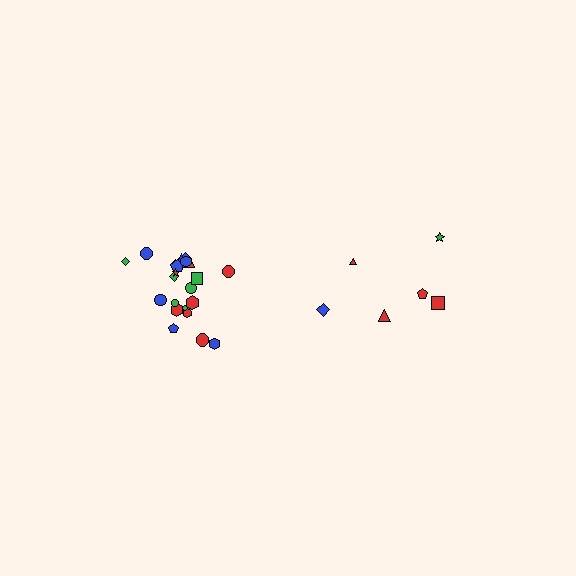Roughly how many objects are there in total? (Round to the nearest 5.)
Roughly 30 objects in total.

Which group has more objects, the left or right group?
The left group.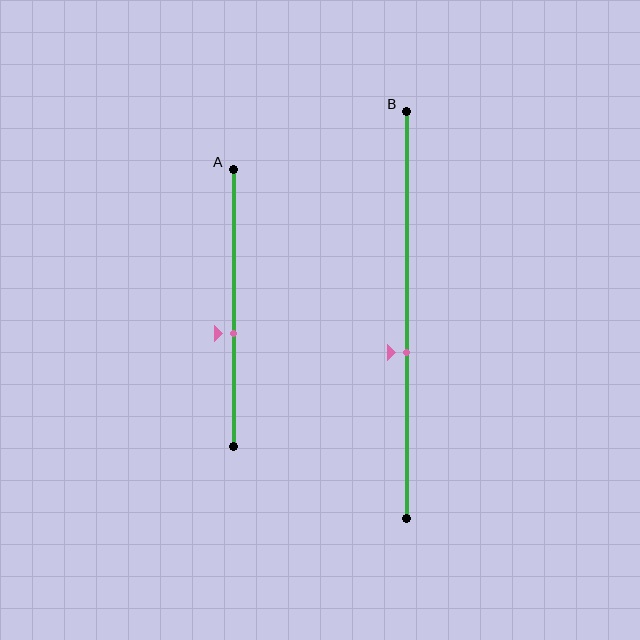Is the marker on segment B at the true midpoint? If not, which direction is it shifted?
No, the marker on segment B is shifted downward by about 9% of the segment length.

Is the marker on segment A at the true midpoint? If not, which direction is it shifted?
No, the marker on segment A is shifted downward by about 9% of the segment length.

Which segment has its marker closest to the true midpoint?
Segment A has its marker closest to the true midpoint.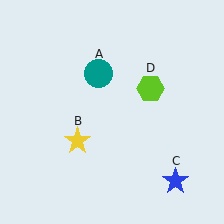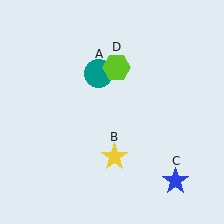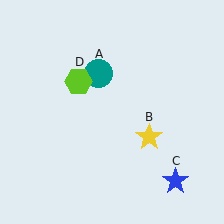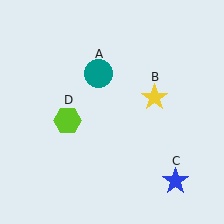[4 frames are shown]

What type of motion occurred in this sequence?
The yellow star (object B), lime hexagon (object D) rotated counterclockwise around the center of the scene.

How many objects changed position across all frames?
2 objects changed position: yellow star (object B), lime hexagon (object D).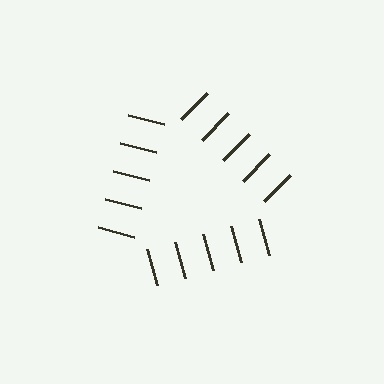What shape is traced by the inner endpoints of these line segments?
An illusory triangle — the line segments terminate on its edges but no continuous stroke is drawn.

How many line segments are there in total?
15 — 5 along each of the 3 edges.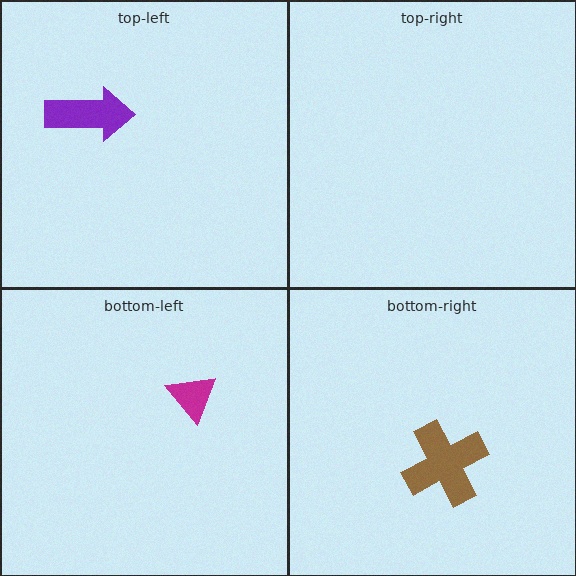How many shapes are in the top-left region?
1.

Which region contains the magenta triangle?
The bottom-left region.